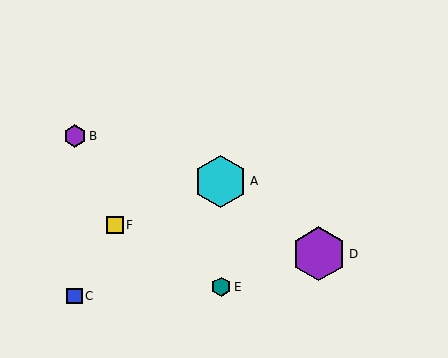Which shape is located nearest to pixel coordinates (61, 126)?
The purple hexagon (labeled B) at (75, 136) is nearest to that location.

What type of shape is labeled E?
Shape E is a teal hexagon.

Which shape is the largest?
The purple hexagon (labeled D) is the largest.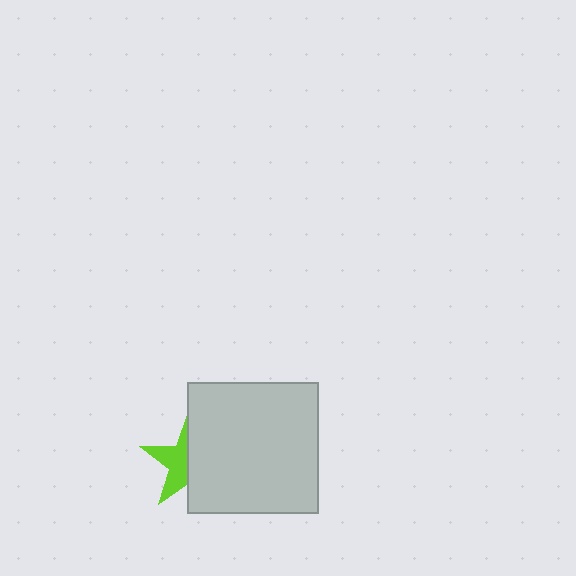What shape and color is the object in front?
The object in front is a light gray square.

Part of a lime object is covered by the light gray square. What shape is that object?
It is a star.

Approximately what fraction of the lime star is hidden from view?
Roughly 53% of the lime star is hidden behind the light gray square.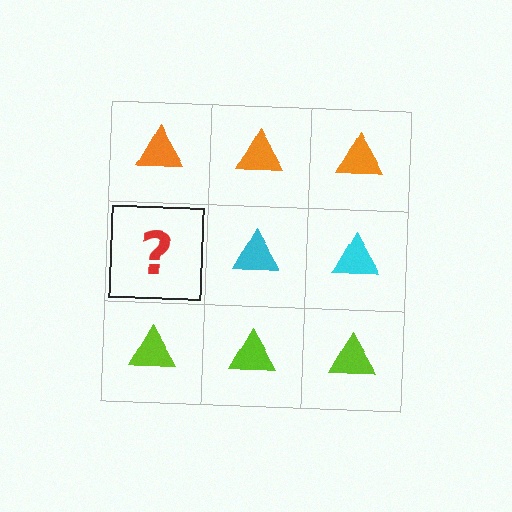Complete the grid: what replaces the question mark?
The question mark should be replaced with a cyan triangle.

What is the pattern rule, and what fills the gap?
The rule is that each row has a consistent color. The gap should be filled with a cyan triangle.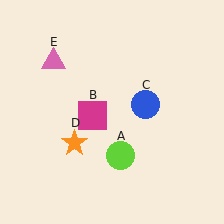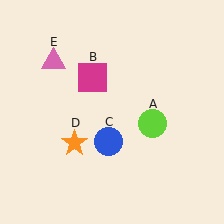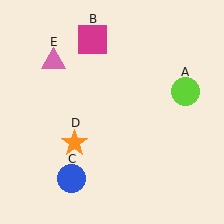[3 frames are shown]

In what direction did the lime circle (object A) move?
The lime circle (object A) moved up and to the right.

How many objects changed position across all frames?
3 objects changed position: lime circle (object A), magenta square (object B), blue circle (object C).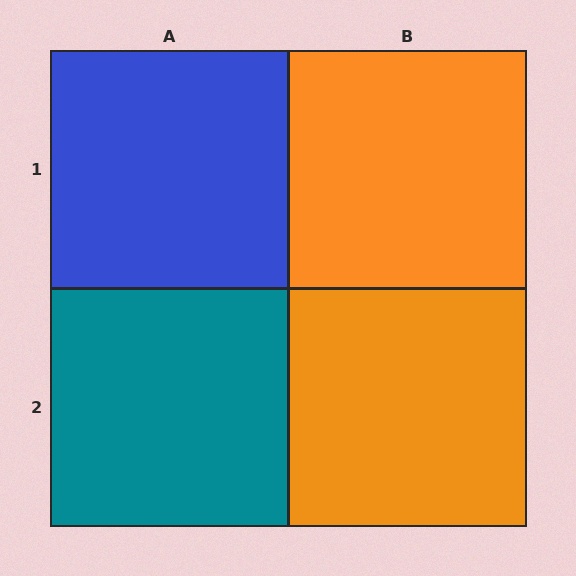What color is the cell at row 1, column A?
Blue.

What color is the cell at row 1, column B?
Orange.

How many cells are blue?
1 cell is blue.